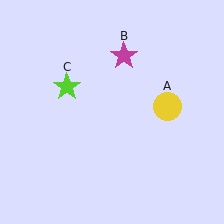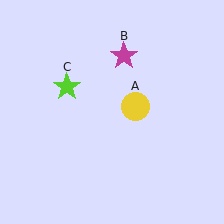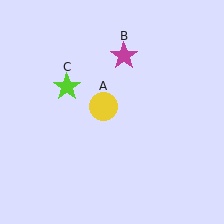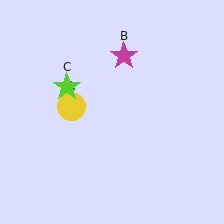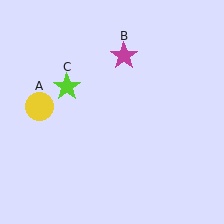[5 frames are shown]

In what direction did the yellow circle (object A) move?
The yellow circle (object A) moved left.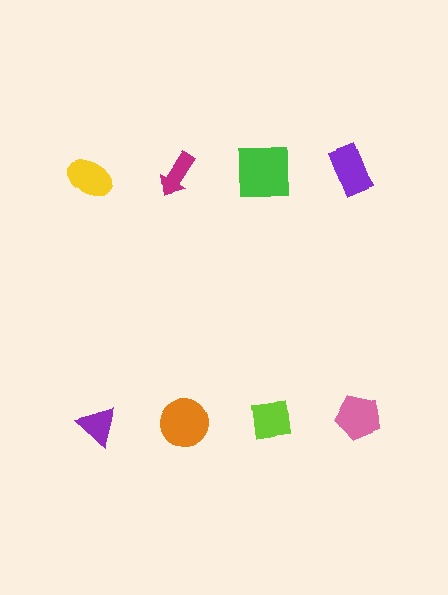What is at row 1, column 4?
A purple rectangle.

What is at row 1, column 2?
A magenta arrow.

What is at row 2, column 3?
A lime square.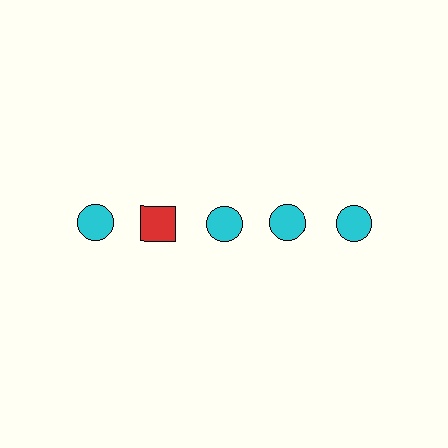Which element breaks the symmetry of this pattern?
The red square in the top row, second from left column breaks the symmetry. All other shapes are cyan circles.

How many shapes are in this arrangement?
There are 5 shapes arranged in a grid pattern.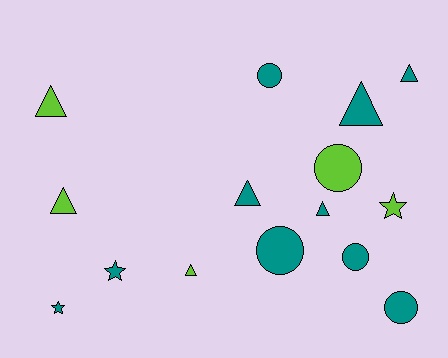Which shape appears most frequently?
Triangle, with 7 objects.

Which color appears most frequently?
Teal, with 10 objects.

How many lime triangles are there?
There are 3 lime triangles.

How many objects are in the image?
There are 15 objects.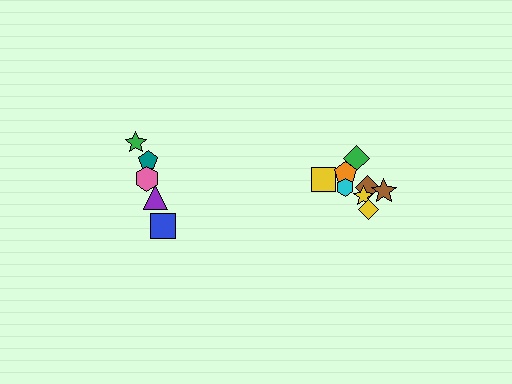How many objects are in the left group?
There are 5 objects.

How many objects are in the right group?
There are 8 objects.